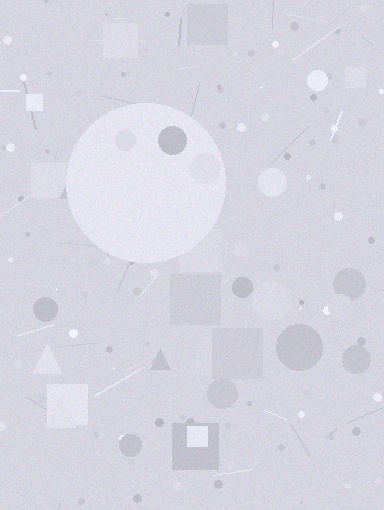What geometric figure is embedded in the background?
A circle is embedded in the background.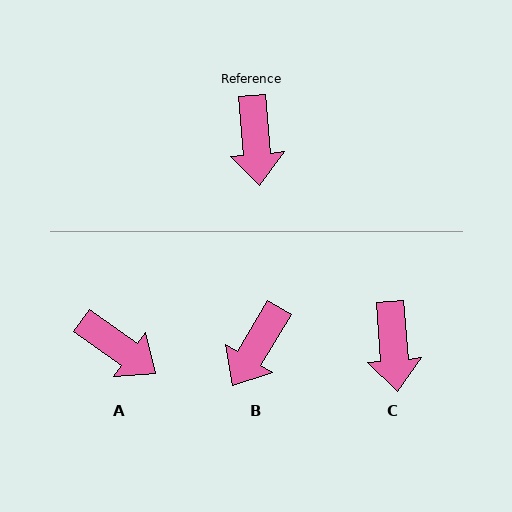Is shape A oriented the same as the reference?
No, it is off by about 49 degrees.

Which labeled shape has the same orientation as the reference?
C.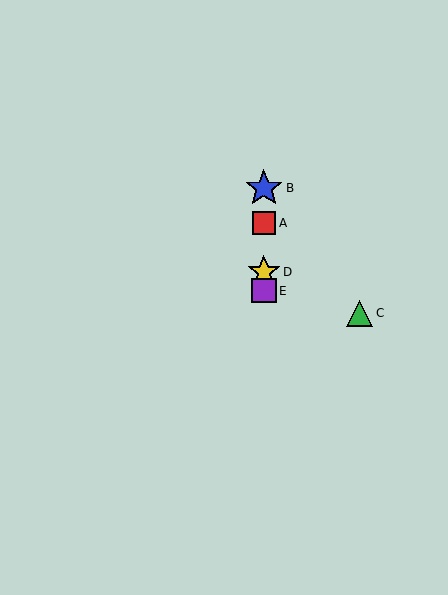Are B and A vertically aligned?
Yes, both are at x≈264.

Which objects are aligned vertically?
Objects A, B, D, E are aligned vertically.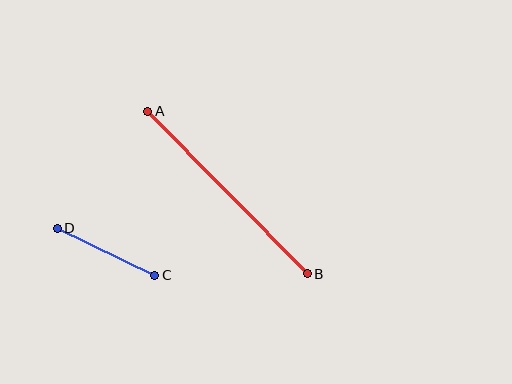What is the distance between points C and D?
The distance is approximately 108 pixels.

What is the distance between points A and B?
The distance is approximately 228 pixels.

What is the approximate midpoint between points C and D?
The midpoint is at approximately (106, 252) pixels.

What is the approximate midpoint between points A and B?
The midpoint is at approximately (227, 193) pixels.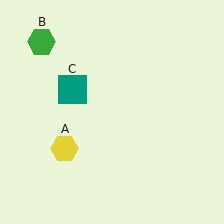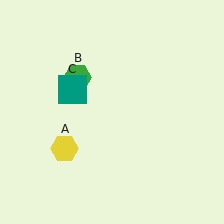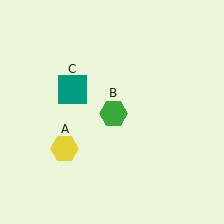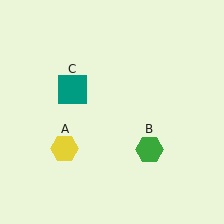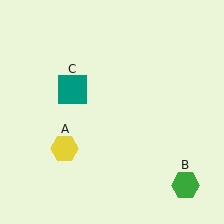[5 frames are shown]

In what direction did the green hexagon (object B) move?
The green hexagon (object B) moved down and to the right.